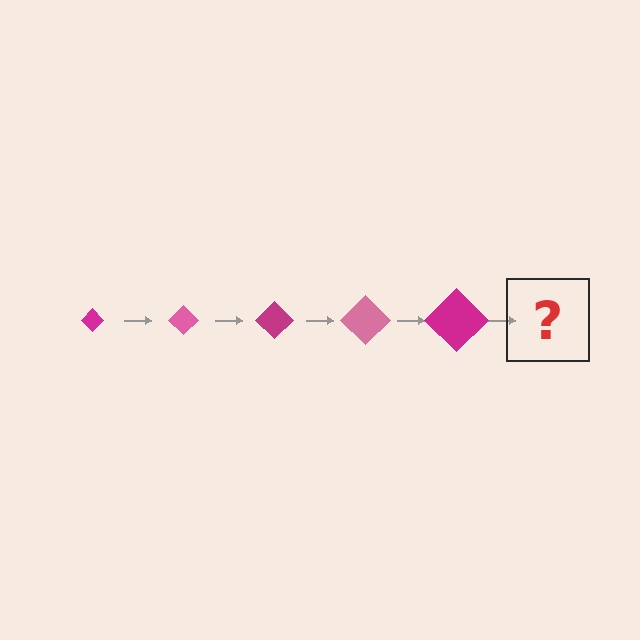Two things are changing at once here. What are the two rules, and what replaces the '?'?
The two rules are that the diamond grows larger each step and the color cycles through magenta and pink. The '?' should be a pink diamond, larger than the previous one.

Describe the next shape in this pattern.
It should be a pink diamond, larger than the previous one.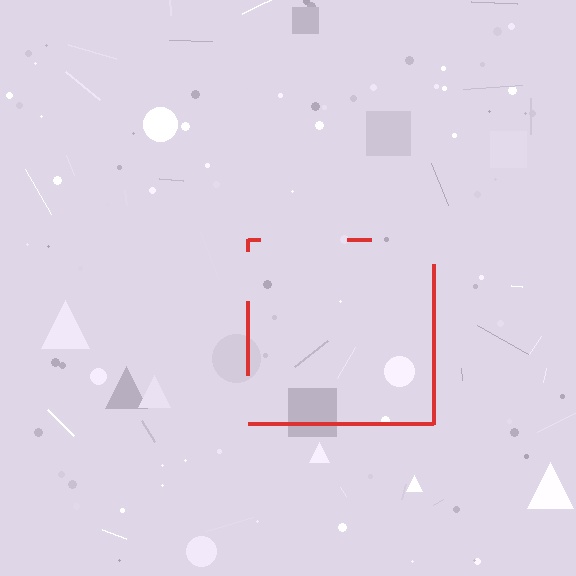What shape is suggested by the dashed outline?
The dashed outline suggests a square.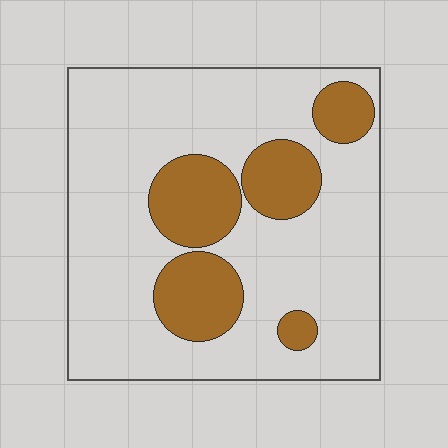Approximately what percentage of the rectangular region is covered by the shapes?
Approximately 25%.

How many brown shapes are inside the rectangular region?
5.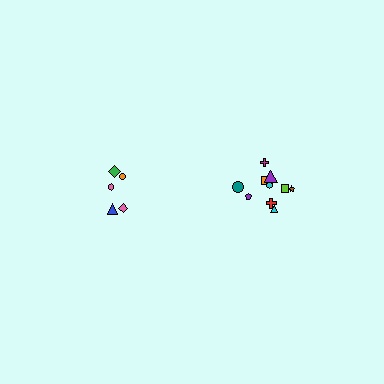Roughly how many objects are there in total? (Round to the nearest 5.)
Roughly 15 objects in total.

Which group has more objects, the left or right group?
The right group.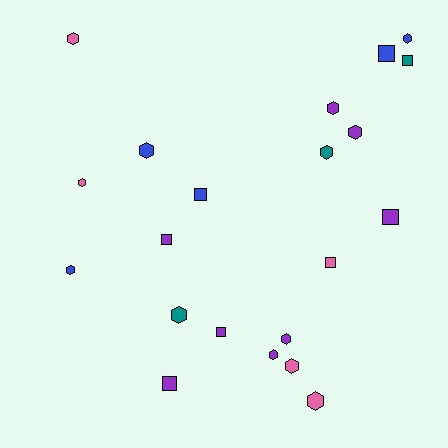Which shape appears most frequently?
Hexagon, with 13 objects.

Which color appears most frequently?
Purple, with 8 objects.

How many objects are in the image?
There are 21 objects.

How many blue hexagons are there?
There are 3 blue hexagons.